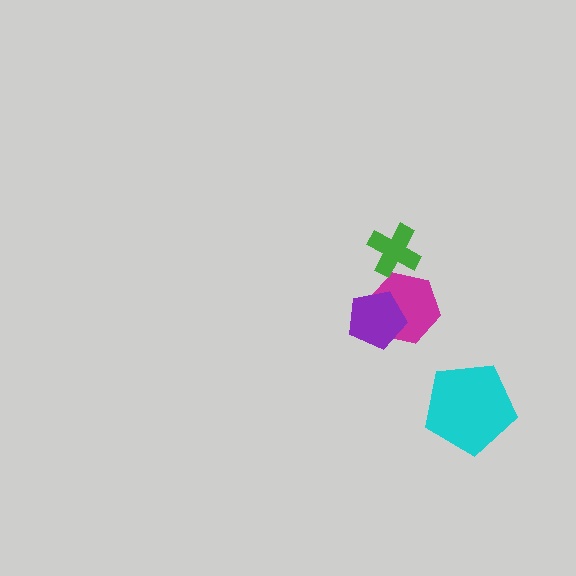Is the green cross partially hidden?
No, no other shape covers it.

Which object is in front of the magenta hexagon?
The purple pentagon is in front of the magenta hexagon.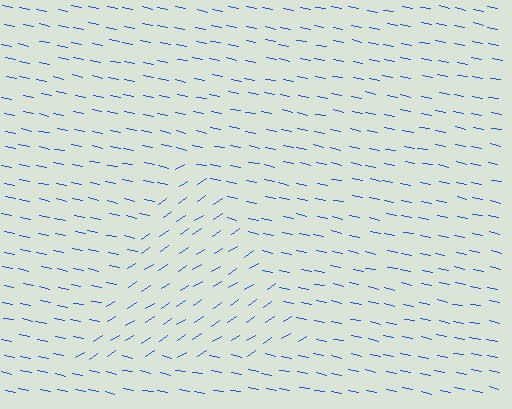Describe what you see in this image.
The image is filled with small blue line segments. A triangle region in the image has lines oriented differently from the surrounding lines, creating a visible texture boundary.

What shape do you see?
I see a triangle.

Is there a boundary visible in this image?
Yes, there is a texture boundary formed by a change in line orientation.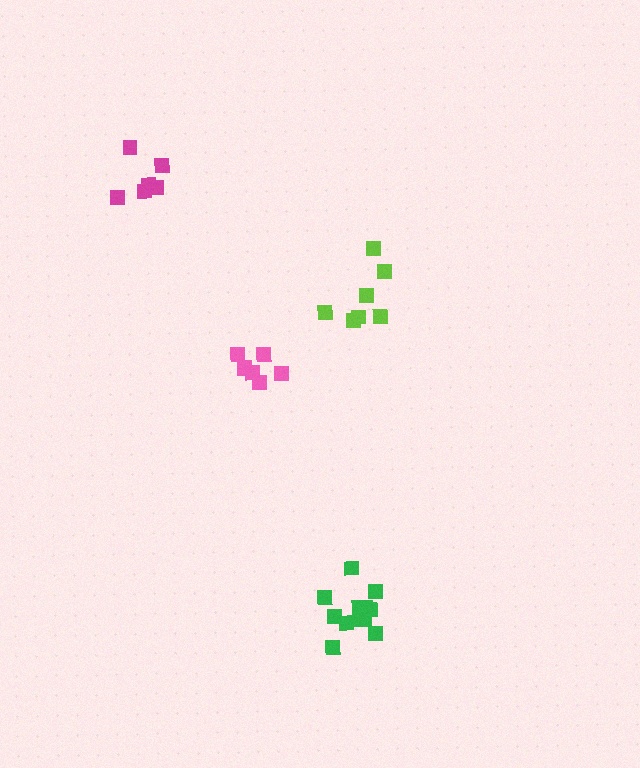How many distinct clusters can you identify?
There are 4 distinct clusters.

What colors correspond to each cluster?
The clusters are colored: green, magenta, lime, pink.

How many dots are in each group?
Group 1: 12 dots, Group 2: 6 dots, Group 3: 7 dots, Group 4: 6 dots (31 total).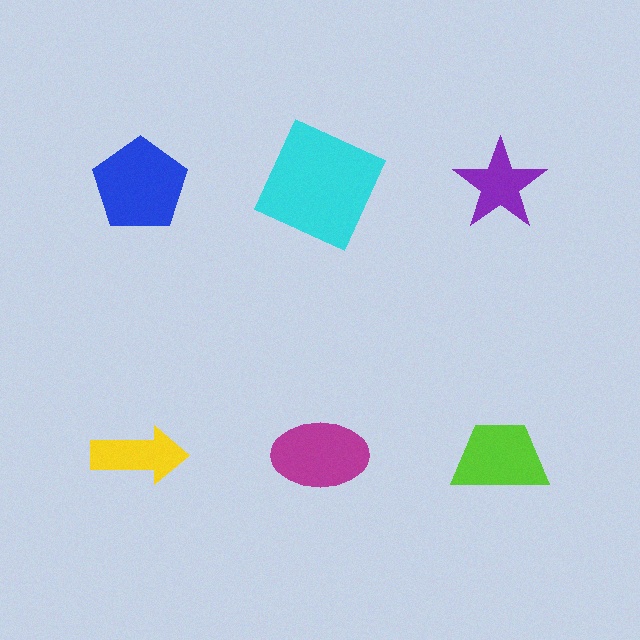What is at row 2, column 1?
A yellow arrow.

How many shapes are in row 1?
3 shapes.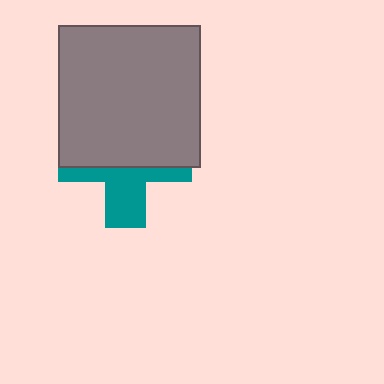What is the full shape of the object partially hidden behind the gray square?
The partially hidden object is a teal cross.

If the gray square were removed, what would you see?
You would see the complete teal cross.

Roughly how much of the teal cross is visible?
A small part of it is visible (roughly 41%).